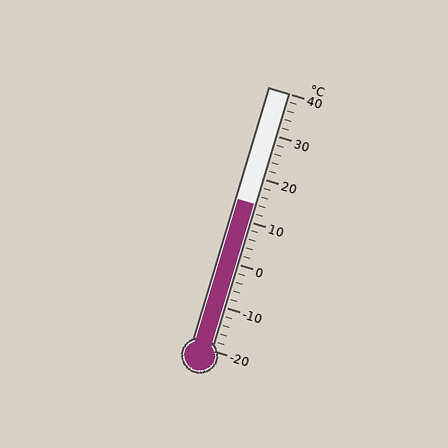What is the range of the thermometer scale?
The thermometer scale ranges from -20°C to 40°C.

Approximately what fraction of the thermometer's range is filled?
The thermometer is filled to approximately 55% of its range.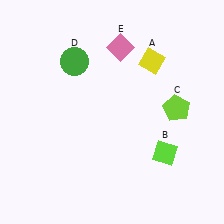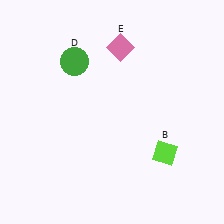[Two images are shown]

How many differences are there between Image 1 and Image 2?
There are 2 differences between the two images.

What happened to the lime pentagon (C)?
The lime pentagon (C) was removed in Image 2. It was in the top-right area of Image 1.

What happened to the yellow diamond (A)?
The yellow diamond (A) was removed in Image 2. It was in the top-right area of Image 1.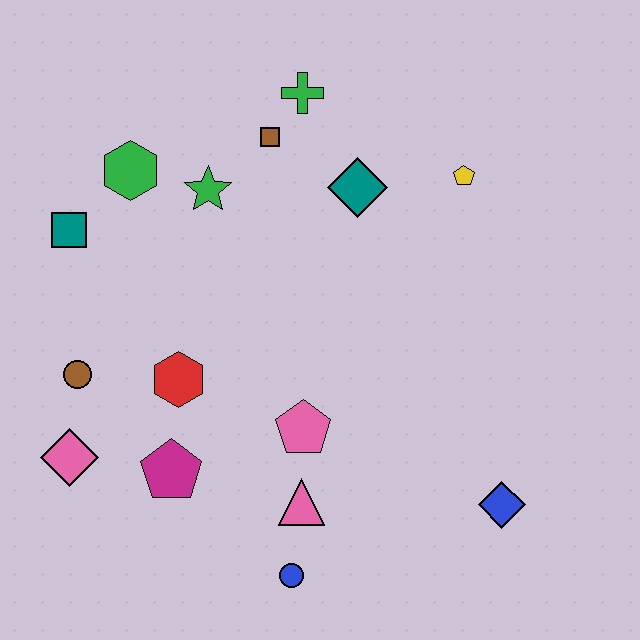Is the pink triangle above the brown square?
No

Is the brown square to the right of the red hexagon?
Yes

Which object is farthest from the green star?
The blue diamond is farthest from the green star.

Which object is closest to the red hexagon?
The magenta pentagon is closest to the red hexagon.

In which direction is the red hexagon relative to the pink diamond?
The red hexagon is to the right of the pink diamond.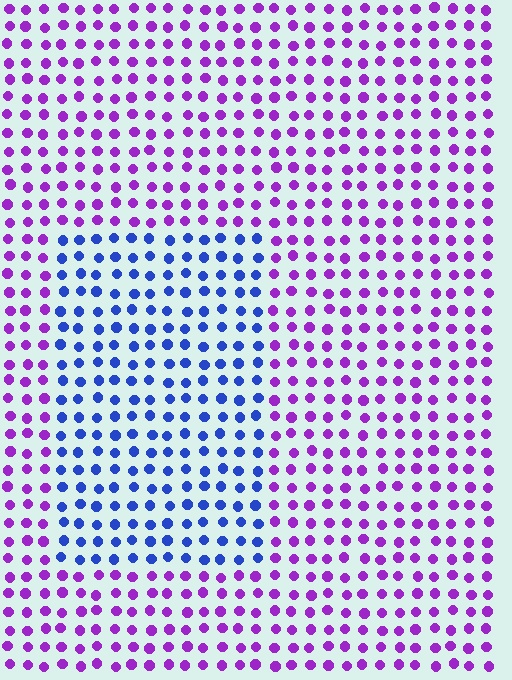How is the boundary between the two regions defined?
The boundary is defined purely by a slight shift in hue (about 57 degrees). Spacing, size, and orientation are identical on both sides.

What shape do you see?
I see a rectangle.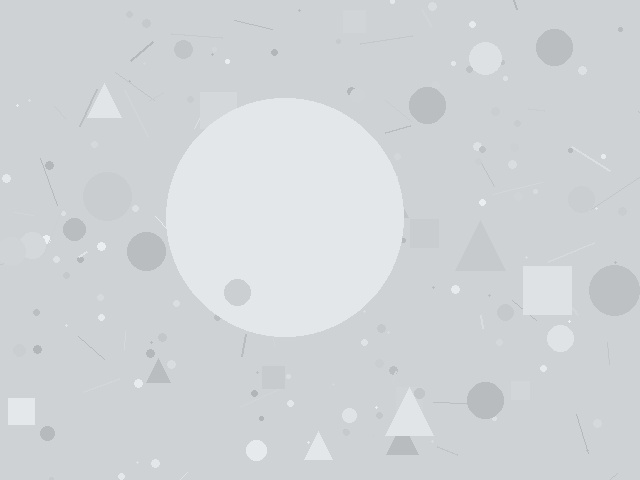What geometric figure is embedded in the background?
A circle is embedded in the background.